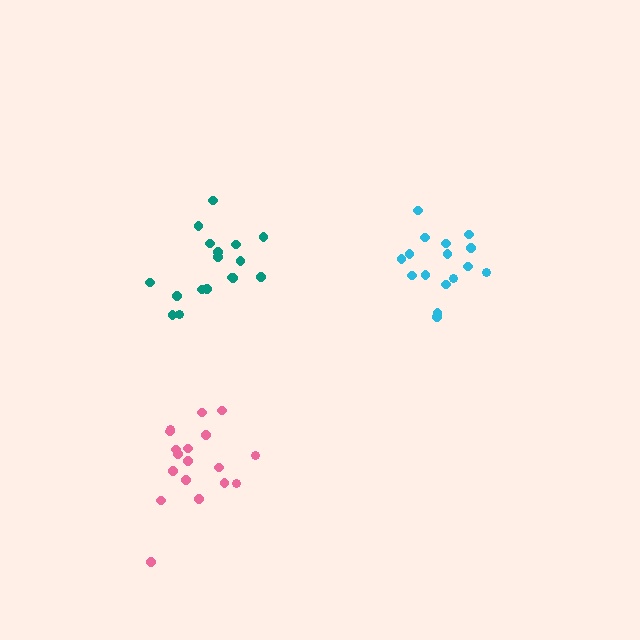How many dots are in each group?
Group 1: 17 dots, Group 2: 18 dots, Group 3: 16 dots (51 total).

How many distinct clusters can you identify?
There are 3 distinct clusters.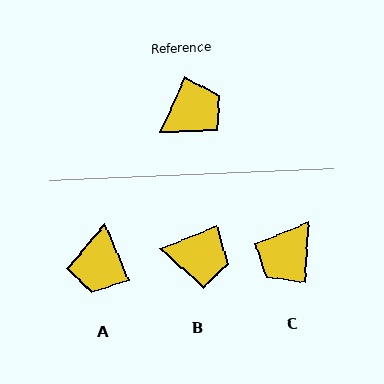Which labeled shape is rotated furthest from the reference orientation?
C, about 160 degrees away.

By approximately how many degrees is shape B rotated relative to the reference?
Approximately 44 degrees clockwise.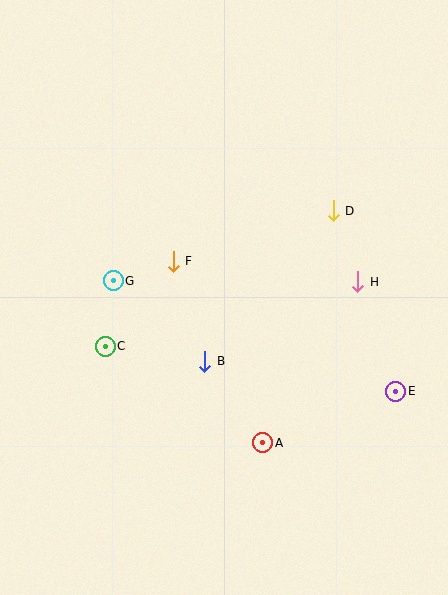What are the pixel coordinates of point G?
Point G is at (113, 281).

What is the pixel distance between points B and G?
The distance between B and G is 122 pixels.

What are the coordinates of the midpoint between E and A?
The midpoint between E and A is at (329, 417).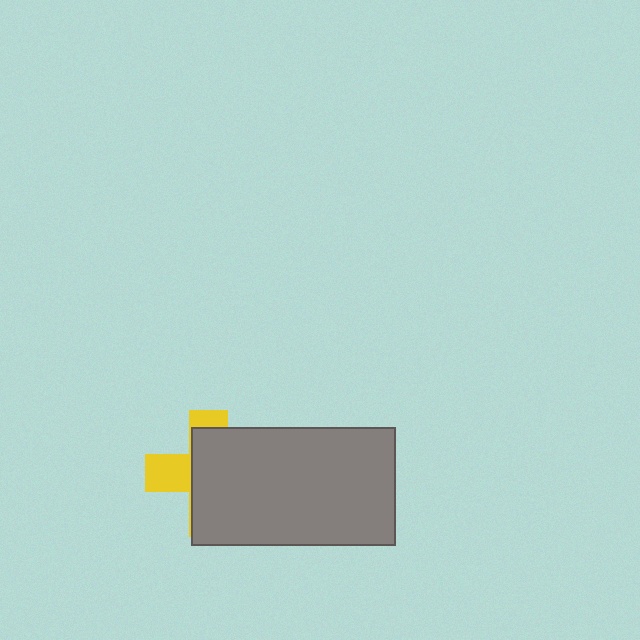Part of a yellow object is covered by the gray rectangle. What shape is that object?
It is a cross.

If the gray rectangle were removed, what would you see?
You would see the complete yellow cross.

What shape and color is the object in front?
The object in front is a gray rectangle.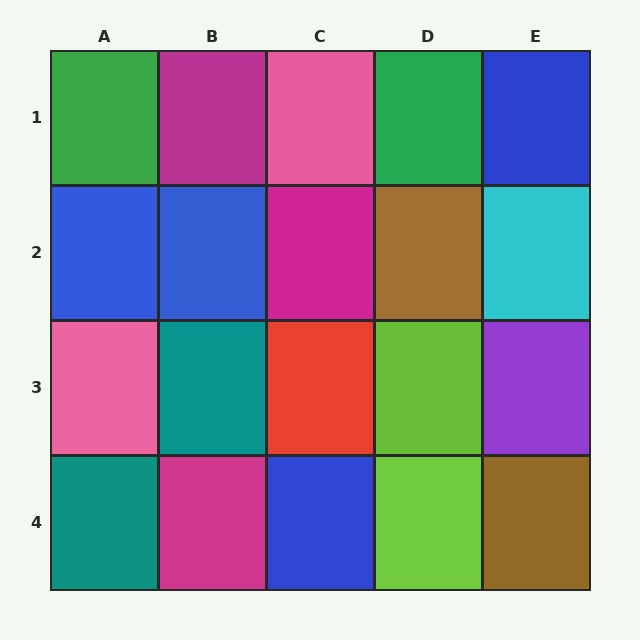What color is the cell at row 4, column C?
Blue.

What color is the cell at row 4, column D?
Lime.